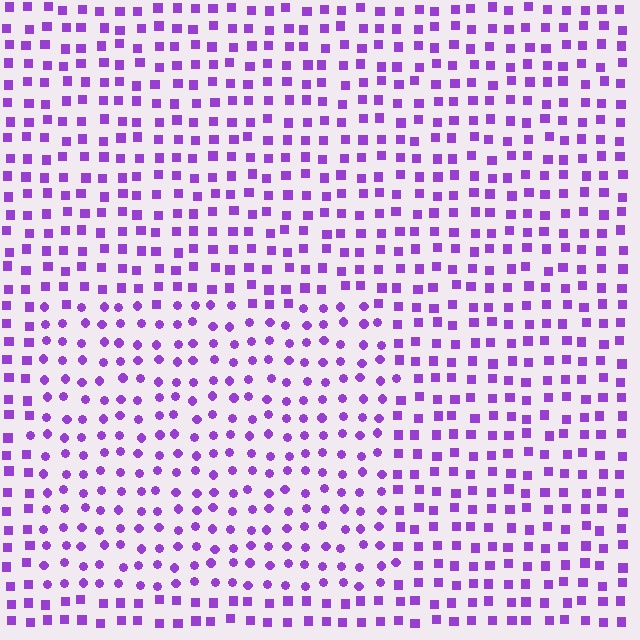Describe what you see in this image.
The image is filled with small purple elements arranged in a uniform grid. A rectangle-shaped region contains circles, while the surrounding area contains squares. The boundary is defined purely by the change in element shape.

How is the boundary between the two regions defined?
The boundary is defined by a change in element shape: circles inside vs. squares outside. All elements share the same color and spacing.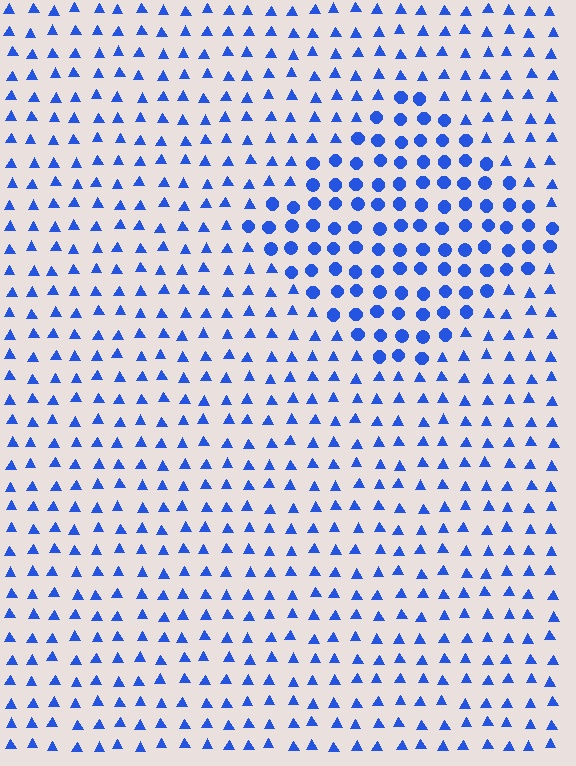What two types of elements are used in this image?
The image uses circles inside the diamond region and triangles outside it.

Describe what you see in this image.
The image is filled with small blue elements arranged in a uniform grid. A diamond-shaped region contains circles, while the surrounding area contains triangles. The boundary is defined purely by the change in element shape.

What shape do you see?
I see a diamond.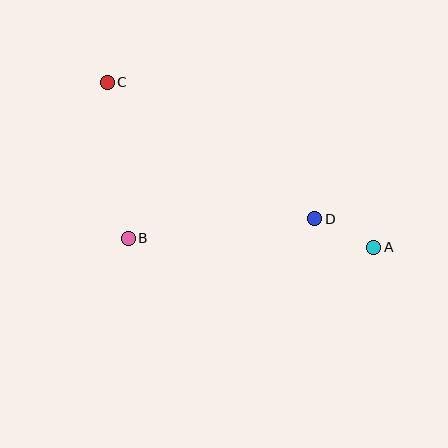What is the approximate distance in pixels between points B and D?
The distance between B and D is approximately 187 pixels.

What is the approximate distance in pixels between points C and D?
The distance between C and D is approximately 248 pixels.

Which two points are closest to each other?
Points A and D are closest to each other.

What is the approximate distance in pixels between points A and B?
The distance between A and B is approximately 246 pixels.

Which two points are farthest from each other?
Points A and C are farthest from each other.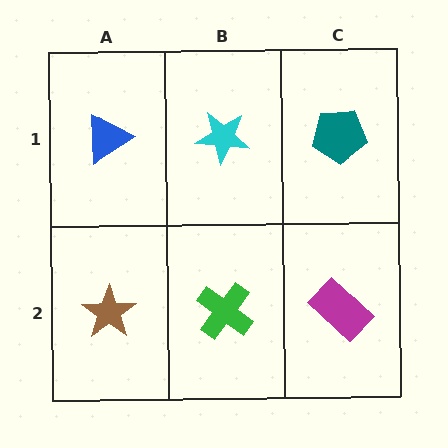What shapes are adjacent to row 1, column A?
A brown star (row 2, column A), a cyan star (row 1, column B).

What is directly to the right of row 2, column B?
A magenta rectangle.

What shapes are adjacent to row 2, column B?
A cyan star (row 1, column B), a brown star (row 2, column A), a magenta rectangle (row 2, column C).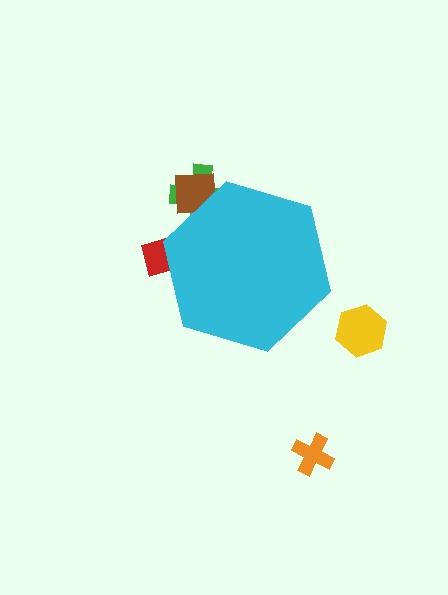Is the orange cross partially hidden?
No, the orange cross is fully visible.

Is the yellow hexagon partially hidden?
No, the yellow hexagon is fully visible.